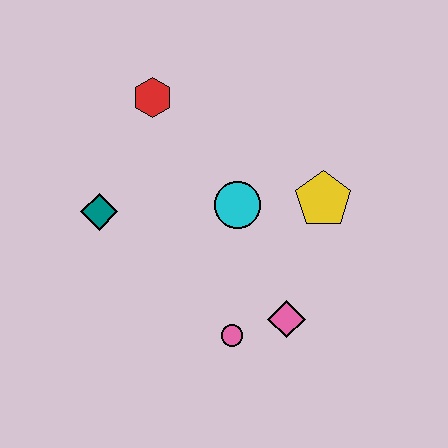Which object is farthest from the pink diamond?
The red hexagon is farthest from the pink diamond.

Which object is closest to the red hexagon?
The teal diamond is closest to the red hexagon.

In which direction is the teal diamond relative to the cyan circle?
The teal diamond is to the left of the cyan circle.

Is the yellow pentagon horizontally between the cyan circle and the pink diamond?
No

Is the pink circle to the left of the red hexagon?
No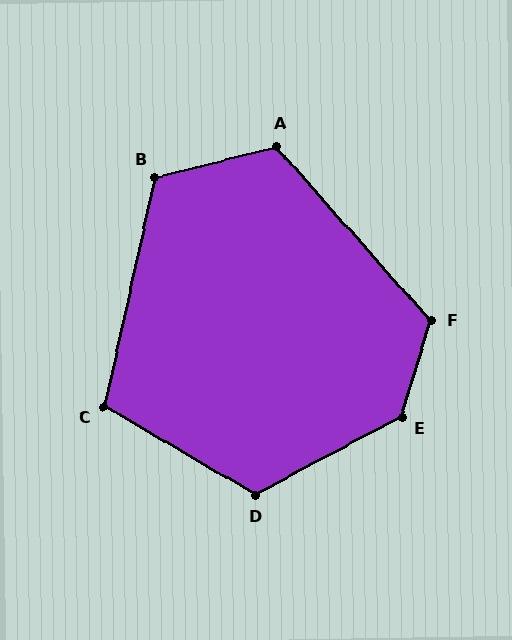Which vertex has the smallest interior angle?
C, at approximately 108 degrees.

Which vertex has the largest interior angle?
E, at approximately 135 degrees.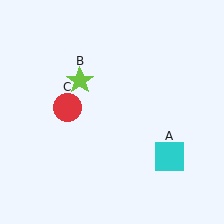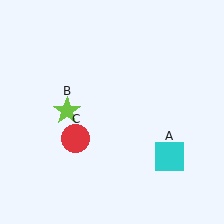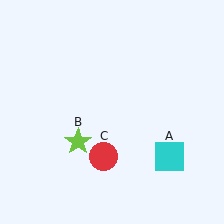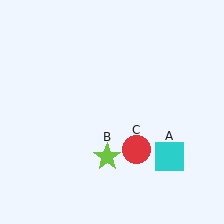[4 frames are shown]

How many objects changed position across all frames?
2 objects changed position: lime star (object B), red circle (object C).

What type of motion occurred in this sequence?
The lime star (object B), red circle (object C) rotated counterclockwise around the center of the scene.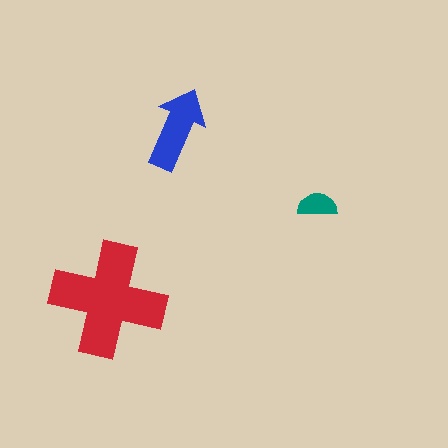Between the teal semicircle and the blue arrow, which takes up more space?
The blue arrow.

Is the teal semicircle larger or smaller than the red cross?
Smaller.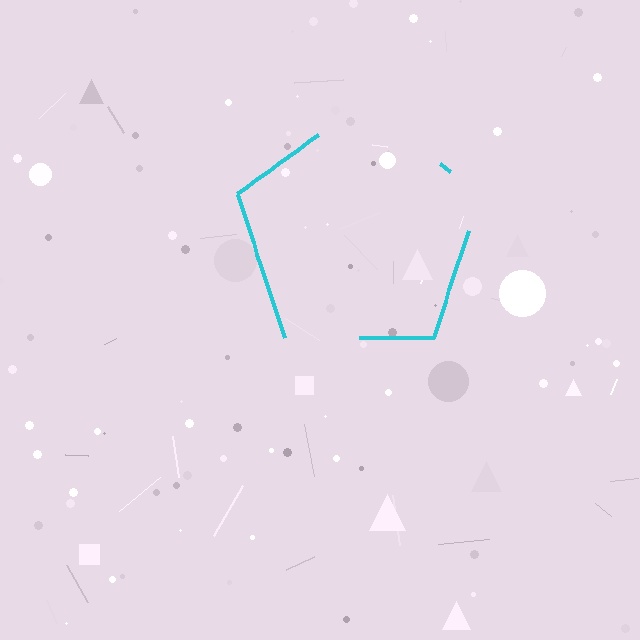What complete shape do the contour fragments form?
The contour fragments form a pentagon.